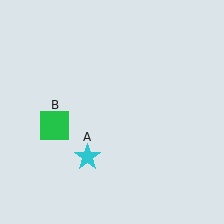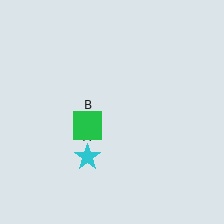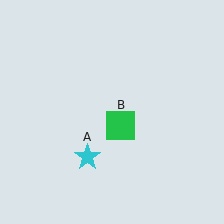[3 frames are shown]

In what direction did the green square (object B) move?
The green square (object B) moved right.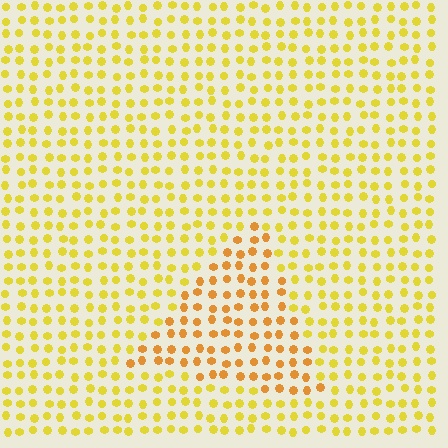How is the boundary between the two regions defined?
The boundary is defined purely by a slight shift in hue (about 24 degrees). Spacing, size, and orientation are identical on both sides.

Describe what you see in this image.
The image is filled with small yellow elements in a uniform arrangement. A triangle-shaped region is visible where the elements are tinted to a slightly different hue, forming a subtle color boundary.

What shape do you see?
I see a triangle.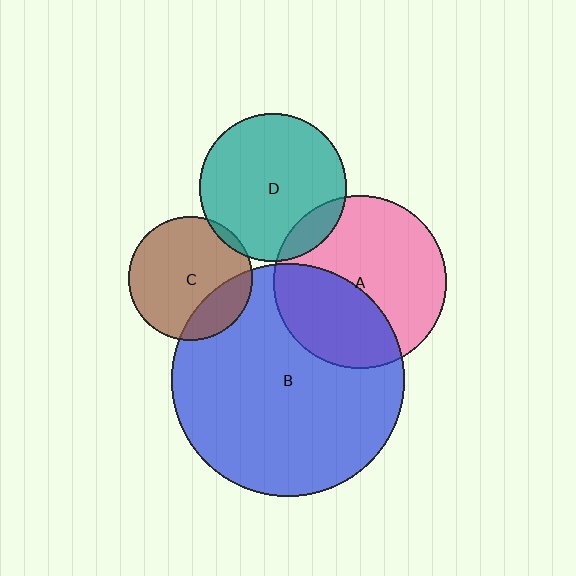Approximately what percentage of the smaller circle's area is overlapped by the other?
Approximately 25%.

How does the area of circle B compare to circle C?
Approximately 3.5 times.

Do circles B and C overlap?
Yes.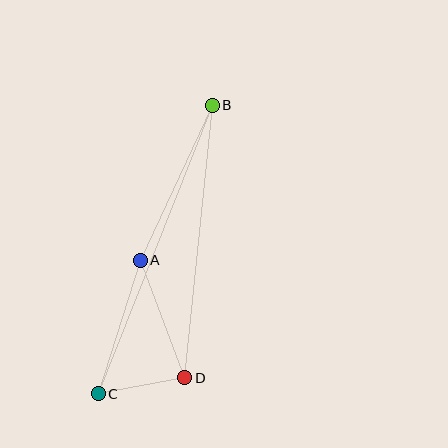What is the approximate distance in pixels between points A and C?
The distance between A and C is approximately 140 pixels.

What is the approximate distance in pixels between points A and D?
The distance between A and D is approximately 126 pixels.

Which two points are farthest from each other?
Points B and C are farthest from each other.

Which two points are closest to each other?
Points C and D are closest to each other.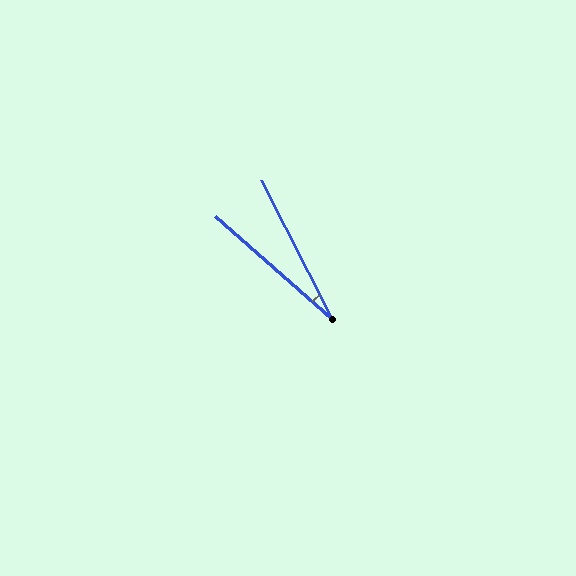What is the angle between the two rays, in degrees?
Approximately 22 degrees.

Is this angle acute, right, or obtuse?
It is acute.